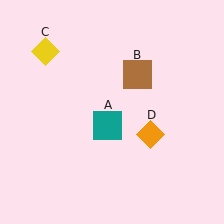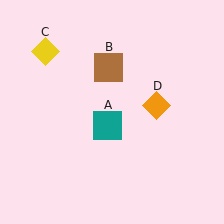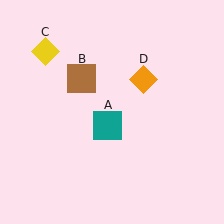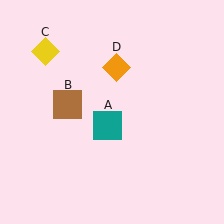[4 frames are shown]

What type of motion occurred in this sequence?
The brown square (object B), orange diamond (object D) rotated counterclockwise around the center of the scene.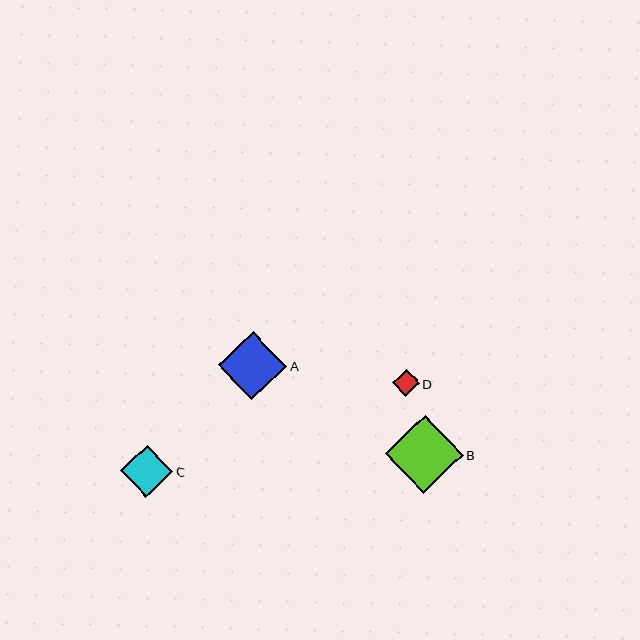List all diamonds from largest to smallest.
From largest to smallest: B, A, C, D.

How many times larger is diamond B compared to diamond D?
Diamond B is approximately 2.9 times the size of diamond D.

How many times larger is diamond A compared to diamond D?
Diamond A is approximately 2.5 times the size of diamond D.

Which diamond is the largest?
Diamond B is the largest with a size of approximately 77 pixels.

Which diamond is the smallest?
Diamond D is the smallest with a size of approximately 27 pixels.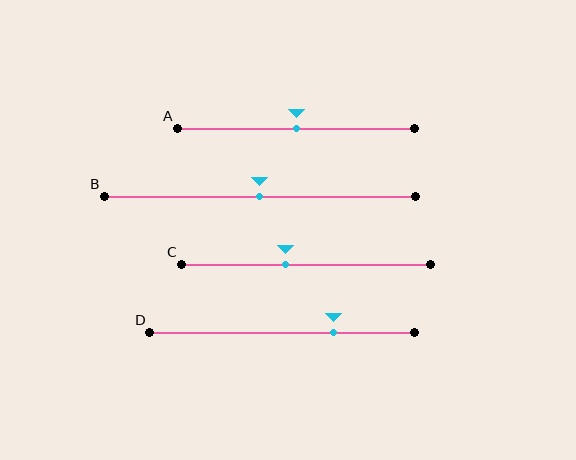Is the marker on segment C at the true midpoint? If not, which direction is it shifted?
No, the marker on segment C is shifted to the left by about 9% of the segment length.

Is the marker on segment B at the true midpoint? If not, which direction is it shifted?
Yes, the marker on segment B is at the true midpoint.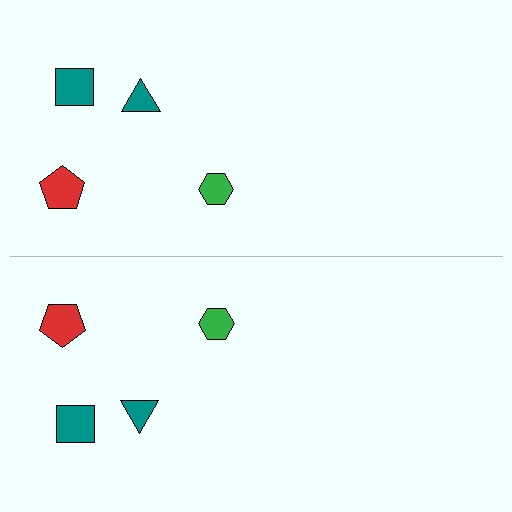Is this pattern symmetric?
Yes, this pattern has bilateral (reflection) symmetry.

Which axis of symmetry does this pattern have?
The pattern has a horizontal axis of symmetry running through the center of the image.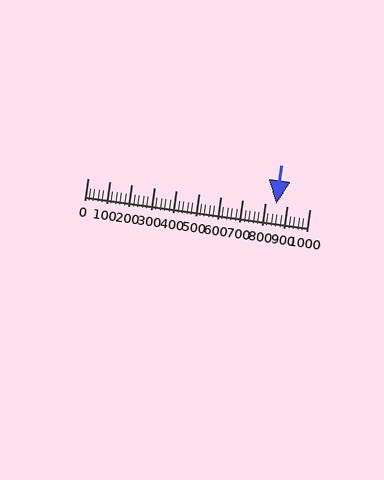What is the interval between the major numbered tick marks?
The major tick marks are spaced 100 units apart.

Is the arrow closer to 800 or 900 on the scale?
The arrow is closer to 900.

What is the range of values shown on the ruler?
The ruler shows values from 0 to 1000.